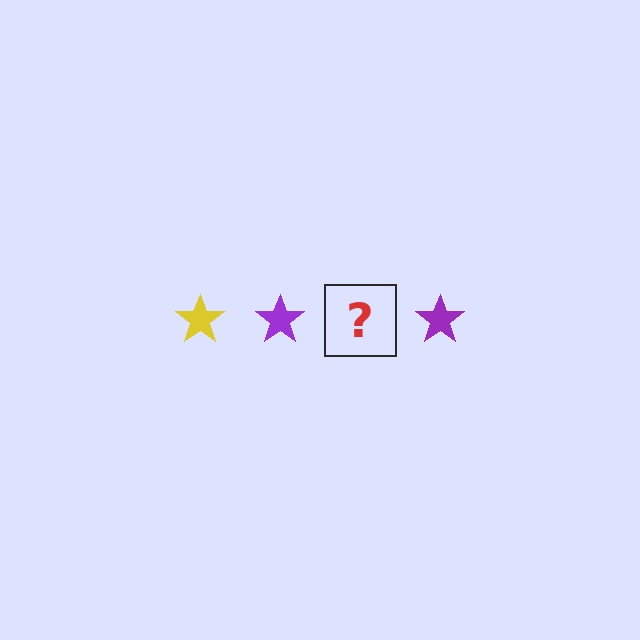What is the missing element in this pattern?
The missing element is a yellow star.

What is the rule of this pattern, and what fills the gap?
The rule is that the pattern cycles through yellow, purple stars. The gap should be filled with a yellow star.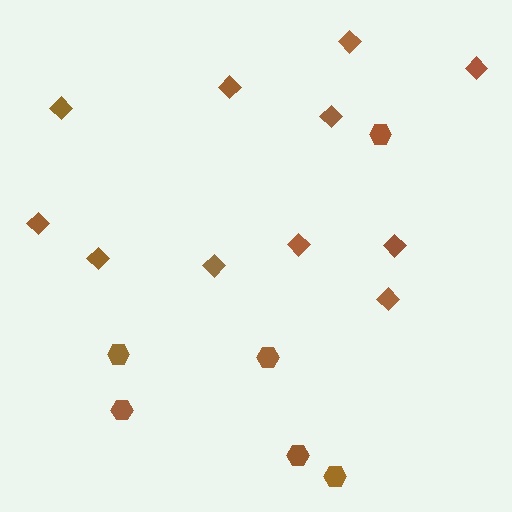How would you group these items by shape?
There are 2 groups: one group of diamonds (11) and one group of hexagons (6).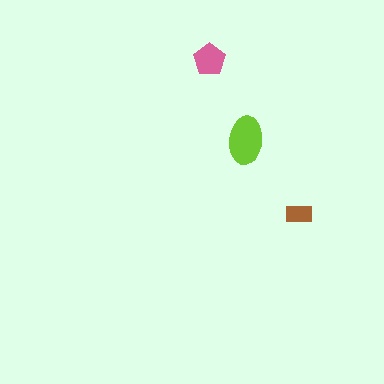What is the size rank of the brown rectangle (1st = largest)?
3rd.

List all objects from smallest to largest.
The brown rectangle, the pink pentagon, the lime ellipse.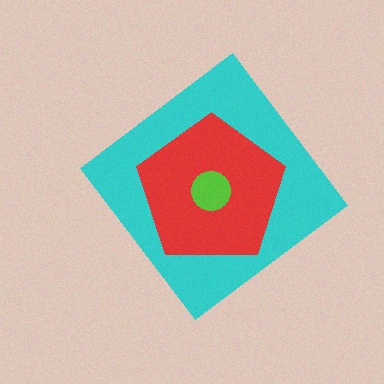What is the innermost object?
The lime circle.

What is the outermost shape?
The cyan diamond.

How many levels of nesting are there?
3.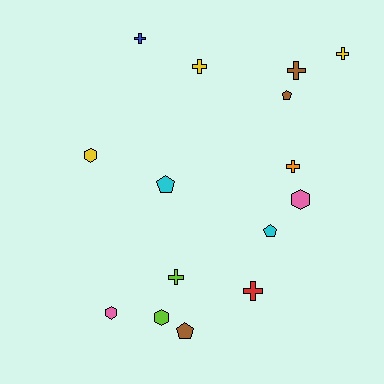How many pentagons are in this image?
There are 4 pentagons.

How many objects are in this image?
There are 15 objects.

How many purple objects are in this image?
There are no purple objects.